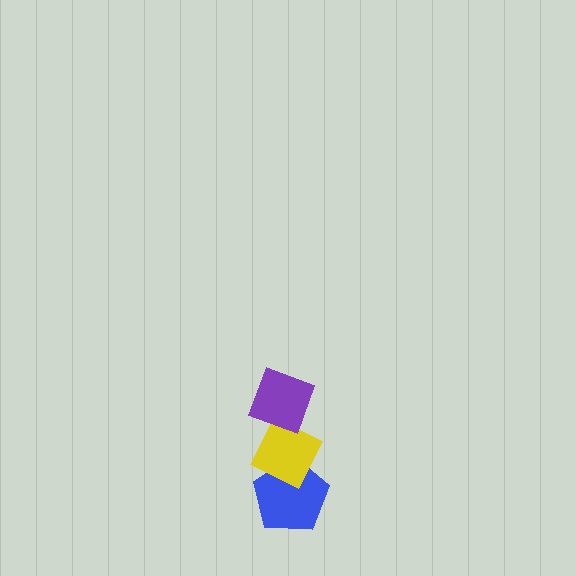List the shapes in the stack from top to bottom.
From top to bottom: the purple diamond, the yellow diamond, the blue pentagon.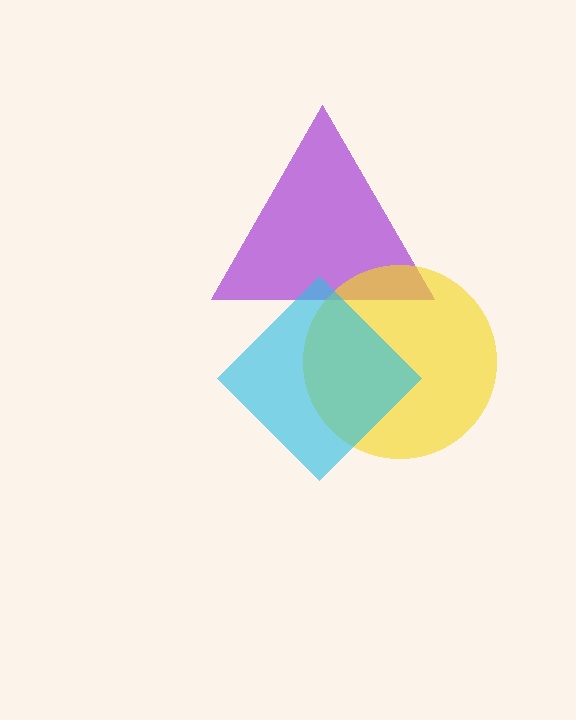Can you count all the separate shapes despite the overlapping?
Yes, there are 3 separate shapes.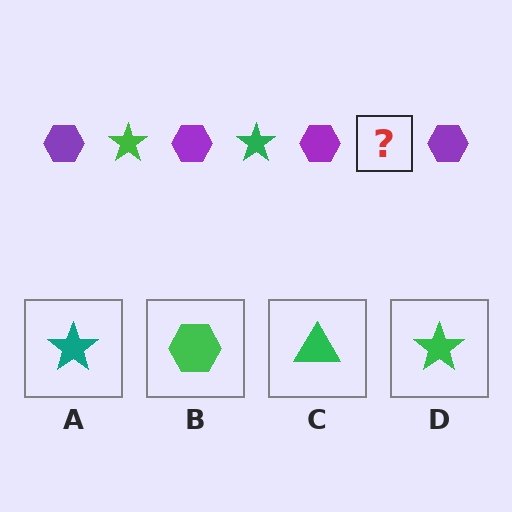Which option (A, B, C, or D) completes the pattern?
D.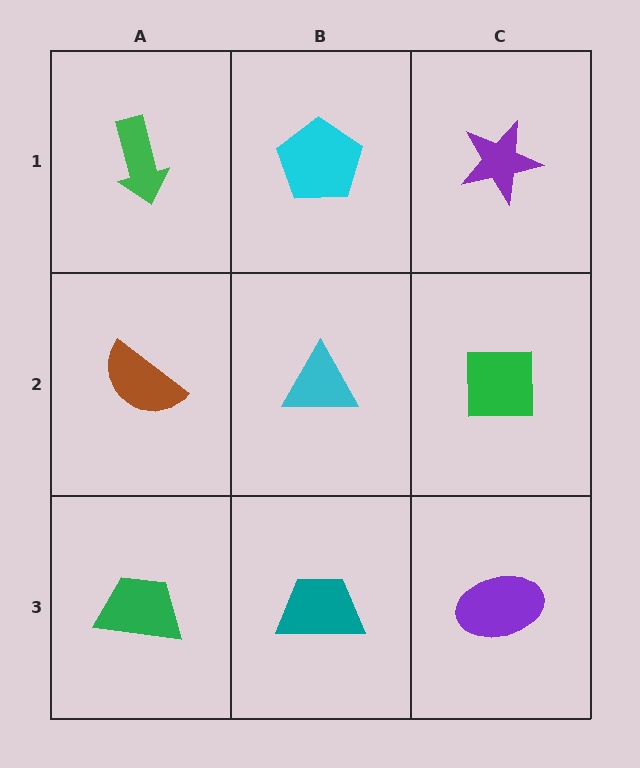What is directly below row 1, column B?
A cyan triangle.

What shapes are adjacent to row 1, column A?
A brown semicircle (row 2, column A), a cyan pentagon (row 1, column B).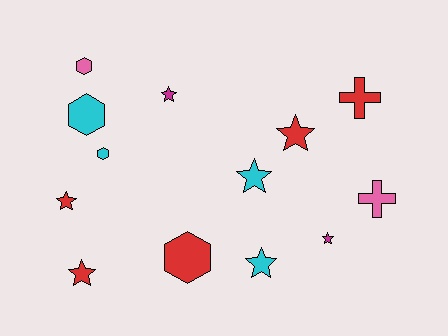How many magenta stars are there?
There are 2 magenta stars.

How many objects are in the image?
There are 13 objects.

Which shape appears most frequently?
Star, with 7 objects.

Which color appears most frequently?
Red, with 5 objects.